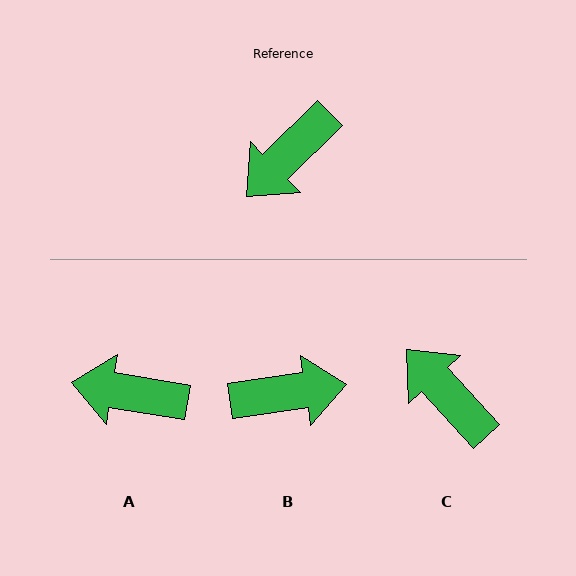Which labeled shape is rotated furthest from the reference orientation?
B, about 144 degrees away.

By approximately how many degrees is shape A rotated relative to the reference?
Approximately 54 degrees clockwise.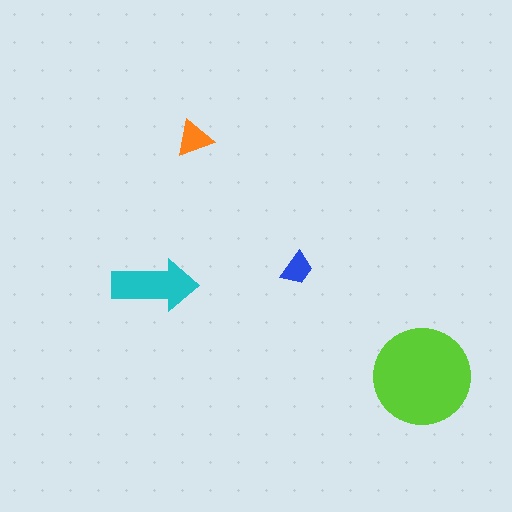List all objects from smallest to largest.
The blue trapezoid, the orange triangle, the cyan arrow, the lime circle.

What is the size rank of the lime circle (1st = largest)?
1st.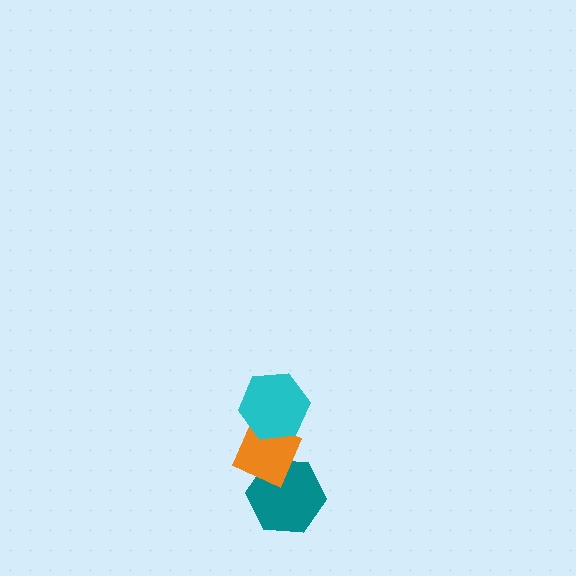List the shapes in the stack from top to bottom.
From top to bottom: the cyan hexagon, the orange diamond, the teal hexagon.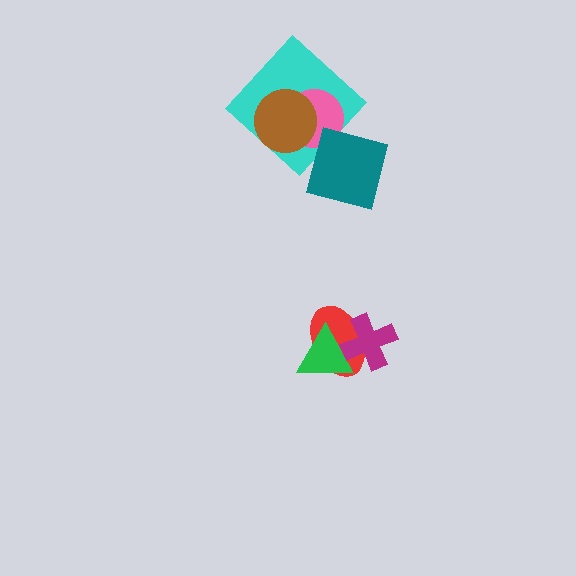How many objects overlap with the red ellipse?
2 objects overlap with the red ellipse.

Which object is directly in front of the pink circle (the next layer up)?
The brown circle is directly in front of the pink circle.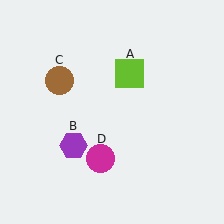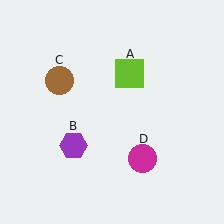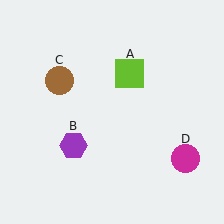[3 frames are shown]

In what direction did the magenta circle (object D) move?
The magenta circle (object D) moved right.